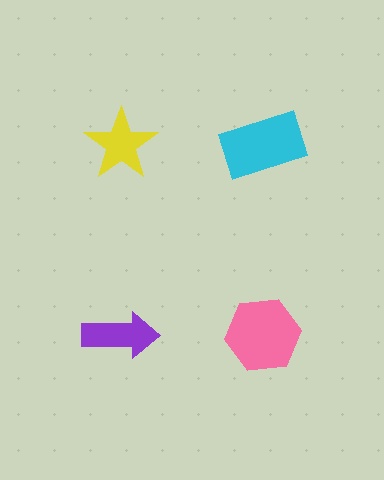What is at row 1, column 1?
A yellow star.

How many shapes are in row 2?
2 shapes.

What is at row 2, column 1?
A purple arrow.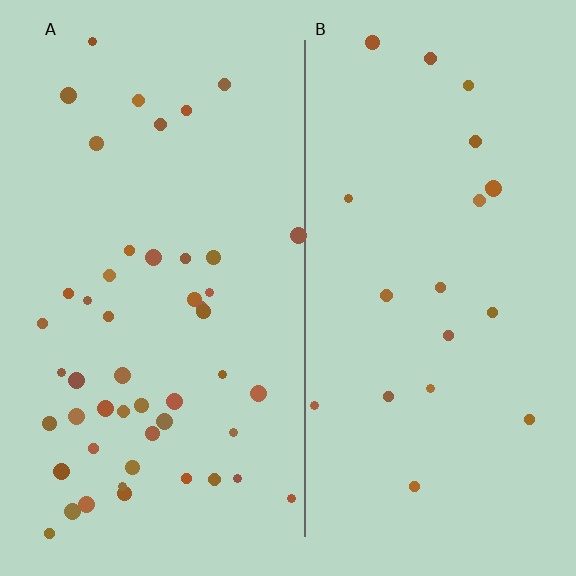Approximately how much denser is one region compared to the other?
Approximately 2.4× — region A over region B.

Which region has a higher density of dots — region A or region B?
A (the left).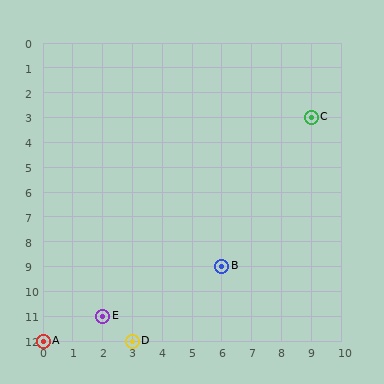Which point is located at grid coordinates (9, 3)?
Point C is at (9, 3).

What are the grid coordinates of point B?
Point B is at grid coordinates (6, 9).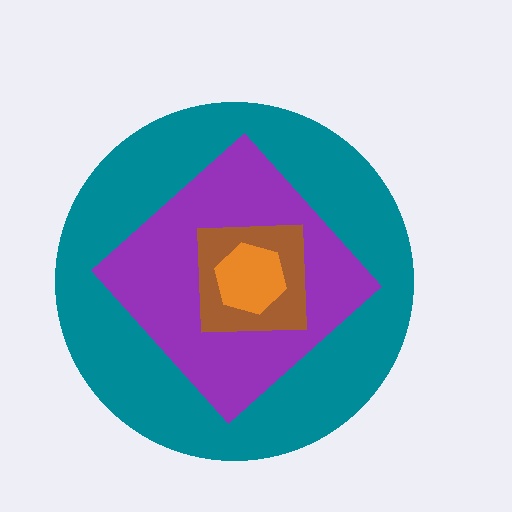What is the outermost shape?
The teal circle.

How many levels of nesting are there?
4.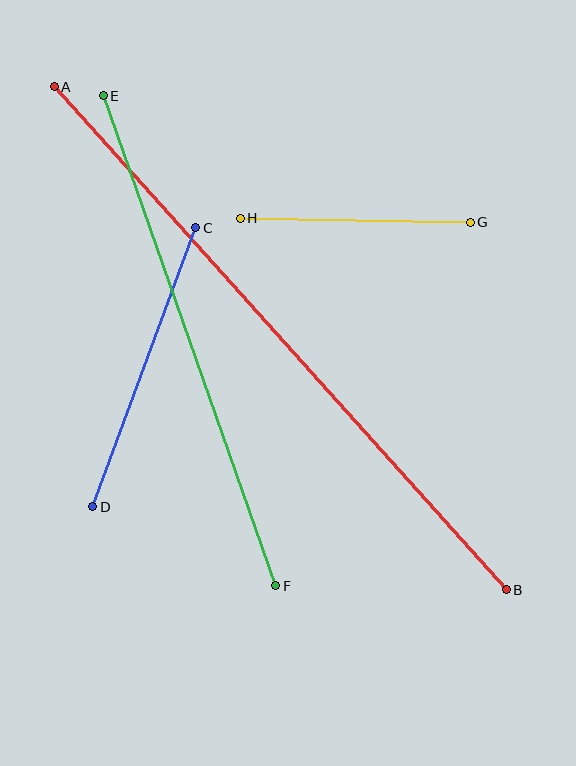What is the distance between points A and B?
The distance is approximately 676 pixels.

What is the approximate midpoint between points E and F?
The midpoint is at approximately (190, 341) pixels.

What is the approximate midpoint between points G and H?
The midpoint is at approximately (355, 220) pixels.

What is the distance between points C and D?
The distance is approximately 297 pixels.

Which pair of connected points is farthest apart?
Points A and B are farthest apart.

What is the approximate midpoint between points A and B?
The midpoint is at approximately (280, 338) pixels.